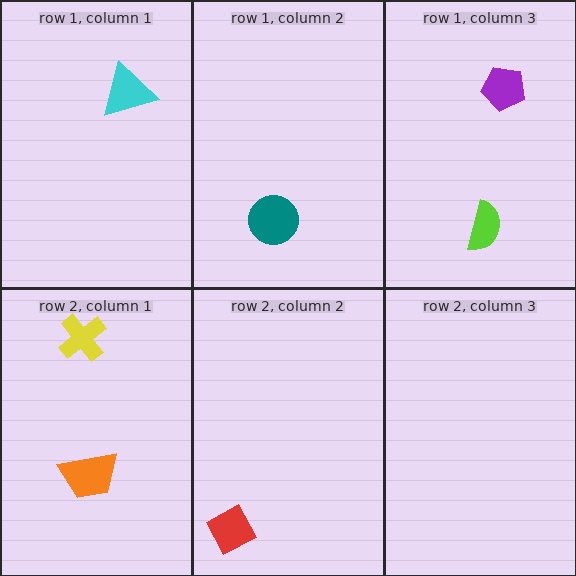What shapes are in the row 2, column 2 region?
The red diamond.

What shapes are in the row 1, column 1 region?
The cyan triangle.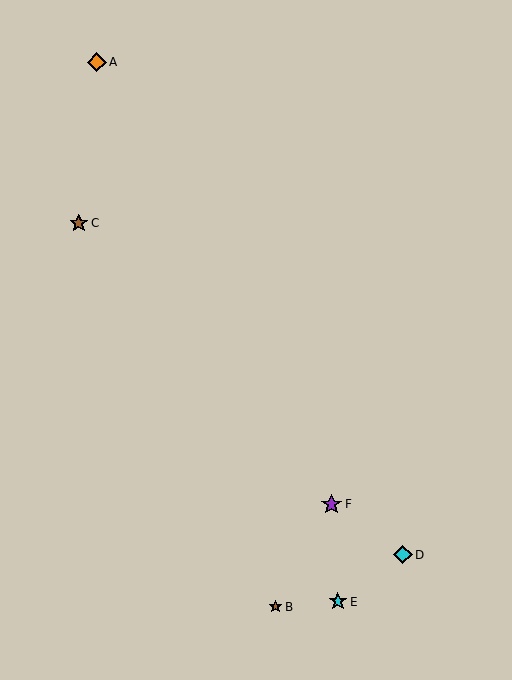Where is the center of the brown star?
The center of the brown star is at (79, 223).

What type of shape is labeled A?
Shape A is an orange diamond.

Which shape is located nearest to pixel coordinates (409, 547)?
The cyan diamond (labeled D) at (403, 555) is nearest to that location.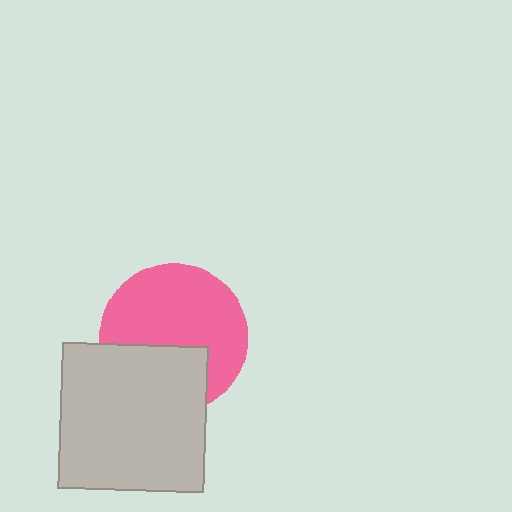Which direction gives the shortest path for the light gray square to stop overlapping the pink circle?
Moving down gives the shortest separation.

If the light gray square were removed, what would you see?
You would see the complete pink circle.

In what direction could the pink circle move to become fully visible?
The pink circle could move up. That would shift it out from behind the light gray square entirely.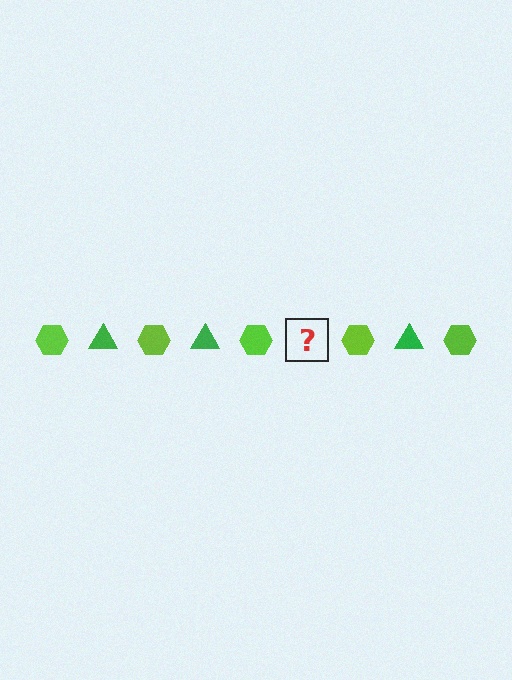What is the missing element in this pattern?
The missing element is a green triangle.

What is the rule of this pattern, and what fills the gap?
The rule is that the pattern alternates between lime hexagon and green triangle. The gap should be filled with a green triangle.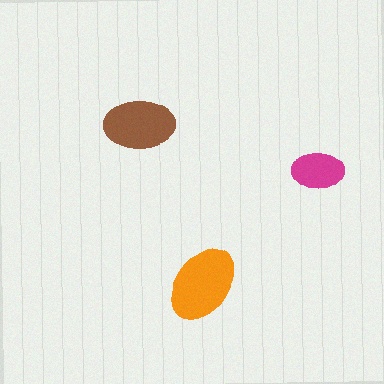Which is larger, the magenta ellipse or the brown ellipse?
The brown one.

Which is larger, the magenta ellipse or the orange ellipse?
The orange one.